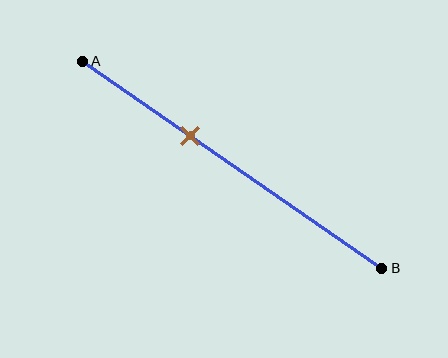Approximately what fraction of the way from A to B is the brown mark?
The brown mark is approximately 35% of the way from A to B.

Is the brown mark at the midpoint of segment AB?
No, the mark is at about 35% from A, not at the 50% midpoint.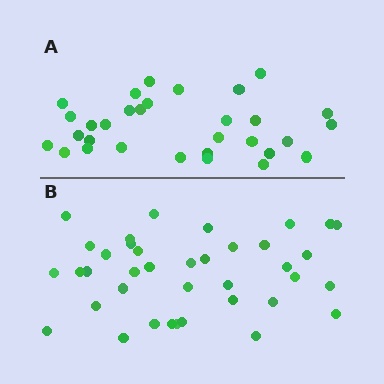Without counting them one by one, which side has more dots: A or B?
Region B (the bottom region) has more dots.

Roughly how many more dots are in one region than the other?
Region B has roughly 8 or so more dots than region A.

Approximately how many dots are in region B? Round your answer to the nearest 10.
About 40 dots. (The exact count is 38, which rounds to 40.)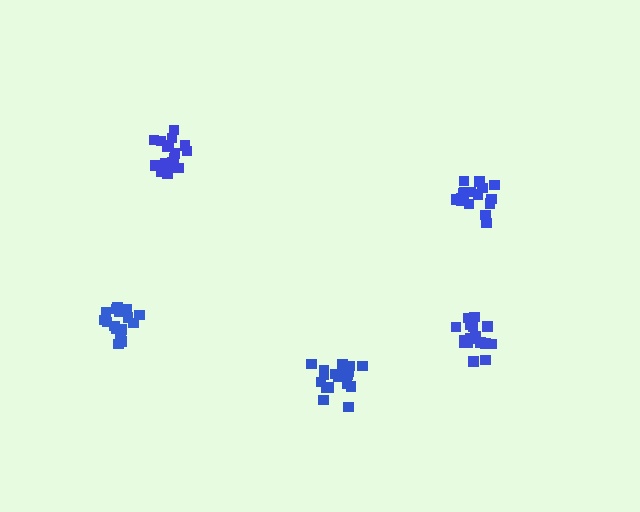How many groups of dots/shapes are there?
There are 5 groups.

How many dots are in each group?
Group 1: 16 dots, Group 2: 19 dots, Group 3: 18 dots, Group 4: 17 dots, Group 5: 16 dots (86 total).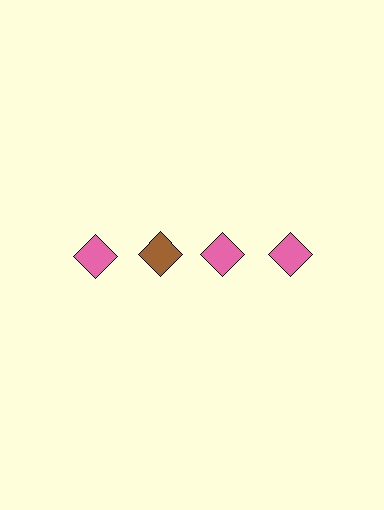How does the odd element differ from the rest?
It has a different color: brown instead of pink.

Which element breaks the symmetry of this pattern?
The brown diamond in the top row, second from left column breaks the symmetry. All other shapes are pink diamonds.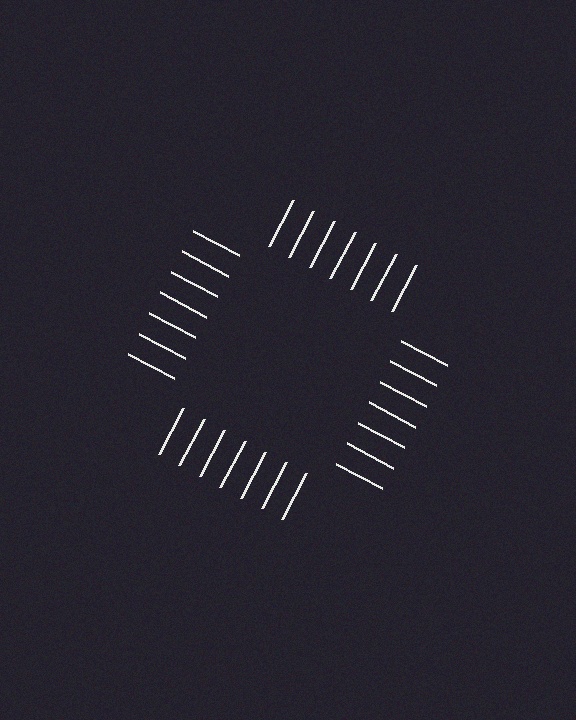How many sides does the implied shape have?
4 sides — the line-ends trace a square.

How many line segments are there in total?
28 — 7 along each of the 4 edges.